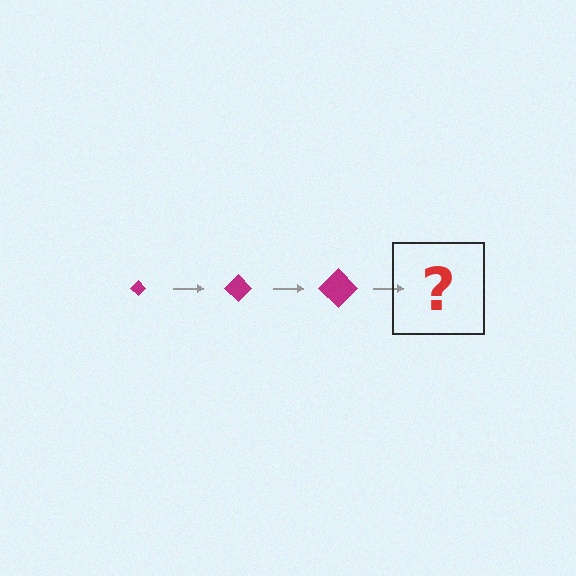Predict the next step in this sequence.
The next step is a magenta diamond, larger than the previous one.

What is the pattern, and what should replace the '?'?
The pattern is that the diamond gets progressively larger each step. The '?' should be a magenta diamond, larger than the previous one.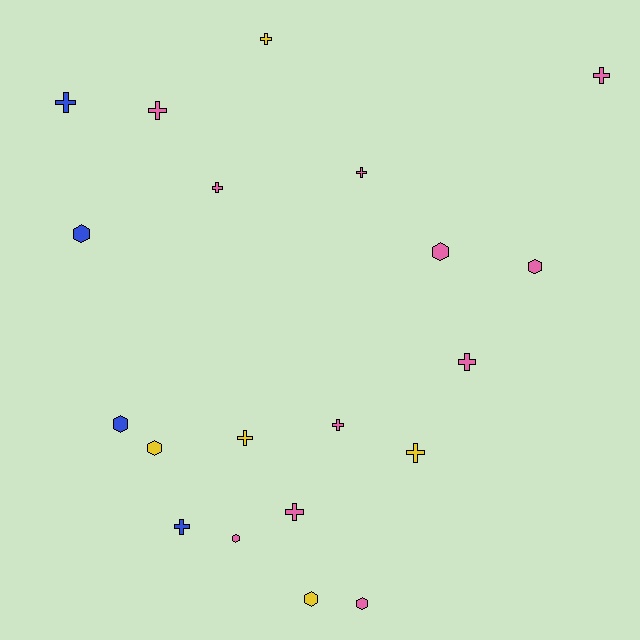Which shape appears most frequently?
Cross, with 12 objects.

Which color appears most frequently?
Pink, with 11 objects.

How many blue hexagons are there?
There are 2 blue hexagons.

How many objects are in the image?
There are 20 objects.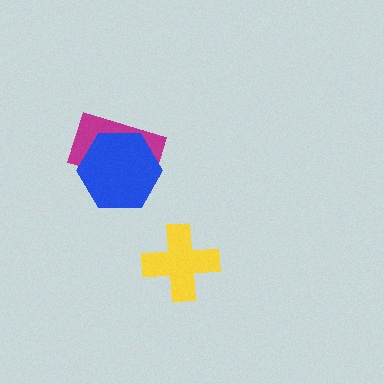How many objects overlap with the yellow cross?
0 objects overlap with the yellow cross.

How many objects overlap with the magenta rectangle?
1 object overlaps with the magenta rectangle.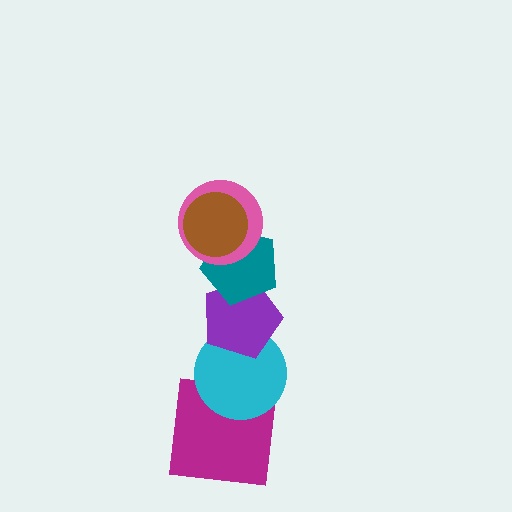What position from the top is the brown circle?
The brown circle is 1st from the top.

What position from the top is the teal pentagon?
The teal pentagon is 3rd from the top.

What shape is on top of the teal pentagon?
The pink circle is on top of the teal pentagon.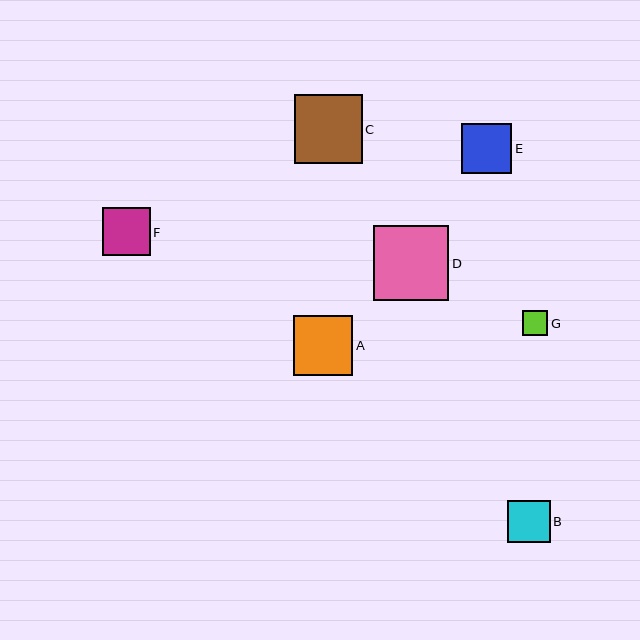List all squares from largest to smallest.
From largest to smallest: D, C, A, E, F, B, G.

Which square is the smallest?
Square G is the smallest with a size of approximately 25 pixels.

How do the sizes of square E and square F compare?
Square E and square F are approximately the same size.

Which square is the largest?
Square D is the largest with a size of approximately 75 pixels.